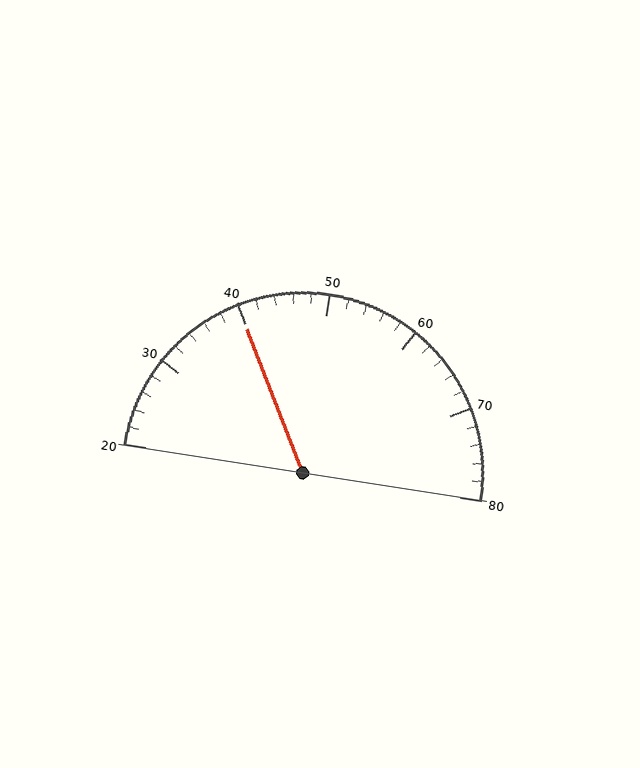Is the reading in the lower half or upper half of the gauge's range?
The reading is in the lower half of the range (20 to 80).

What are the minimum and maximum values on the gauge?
The gauge ranges from 20 to 80.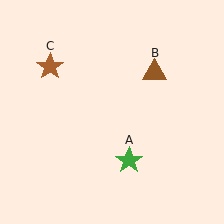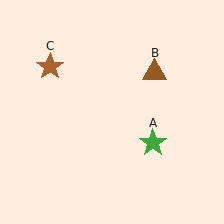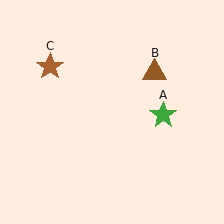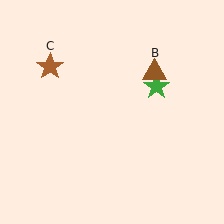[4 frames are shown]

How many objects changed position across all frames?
1 object changed position: green star (object A).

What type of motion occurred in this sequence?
The green star (object A) rotated counterclockwise around the center of the scene.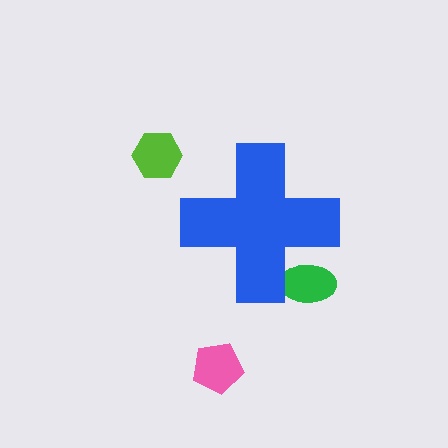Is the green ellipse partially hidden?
Yes, the green ellipse is partially hidden behind the blue cross.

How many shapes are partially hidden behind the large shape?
1 shape is partially hidden.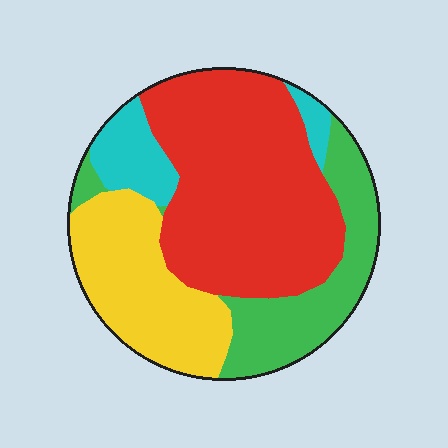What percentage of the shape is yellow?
Yellow covers around 25% of the shape.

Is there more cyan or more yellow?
Yellow.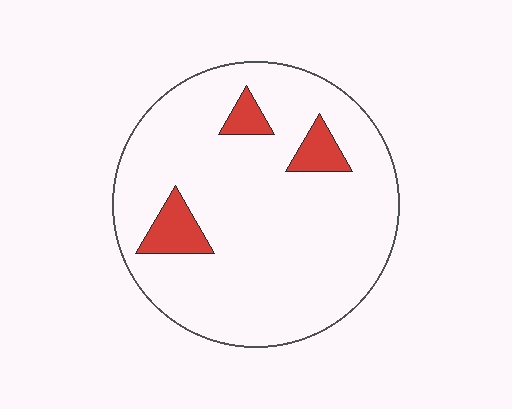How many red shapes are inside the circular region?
3.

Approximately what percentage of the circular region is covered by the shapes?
Approximately 10%.